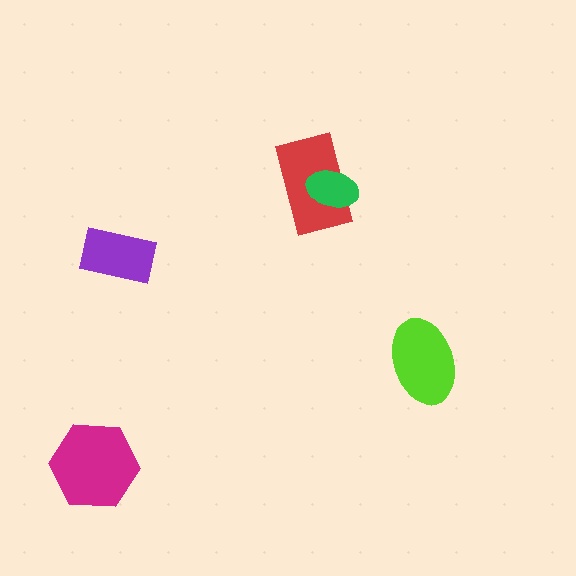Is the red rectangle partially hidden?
Yes, it is partially covered by another shape.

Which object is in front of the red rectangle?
The green ellipse is in front of the red rectangle.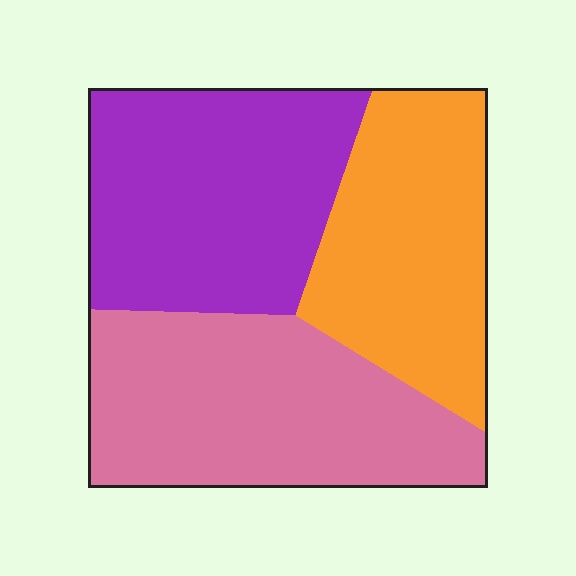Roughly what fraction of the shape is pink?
Pink covers 36% of the shape.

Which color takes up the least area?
Orange, at roughly 30%.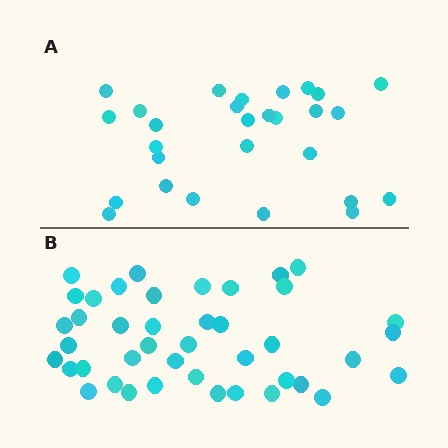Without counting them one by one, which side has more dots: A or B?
Region B (the bottom region) has more dots.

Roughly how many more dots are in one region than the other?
Region B has approximately 15 more dots than region A.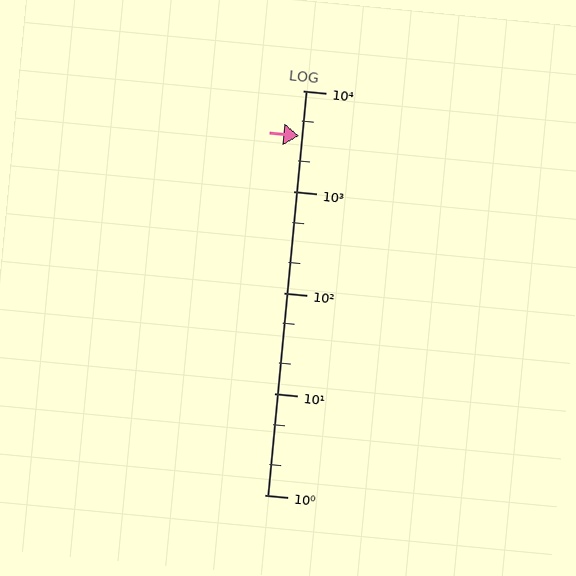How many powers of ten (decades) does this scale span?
The scale spans 4 decades, from 1 to 10000.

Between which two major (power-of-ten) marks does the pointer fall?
The pointer is between 1000 and 10000.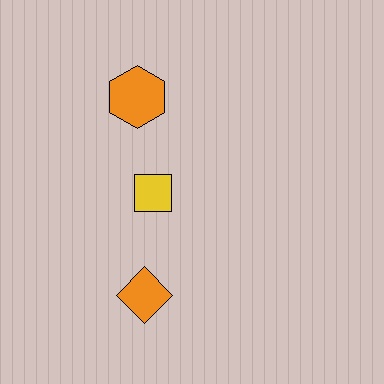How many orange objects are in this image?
There are 2 orange objects.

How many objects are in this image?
There are 3 objects.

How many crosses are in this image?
There are no crosses.